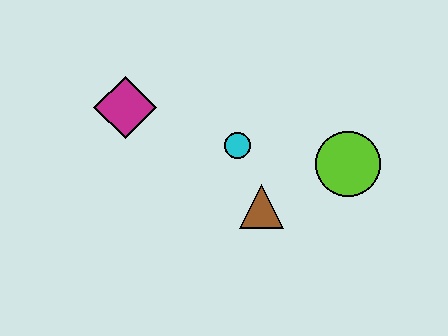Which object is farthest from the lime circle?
The magenta diamond is farthest from the lime circle.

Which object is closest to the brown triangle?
The cyan circle is closest to the brown triangle.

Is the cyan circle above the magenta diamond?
No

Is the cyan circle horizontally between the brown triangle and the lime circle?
No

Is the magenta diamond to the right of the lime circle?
No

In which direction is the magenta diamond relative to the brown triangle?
The magenta diamond is to the left of the brown triangle.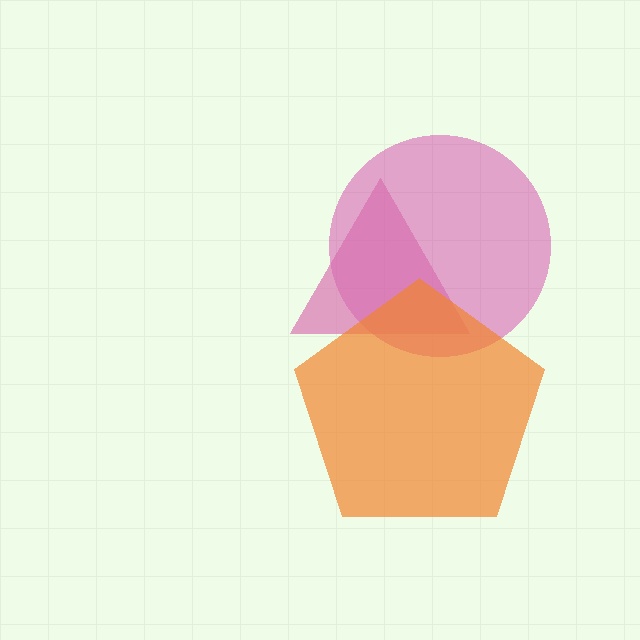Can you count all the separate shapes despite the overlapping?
Yes, there are 3 separate shapes.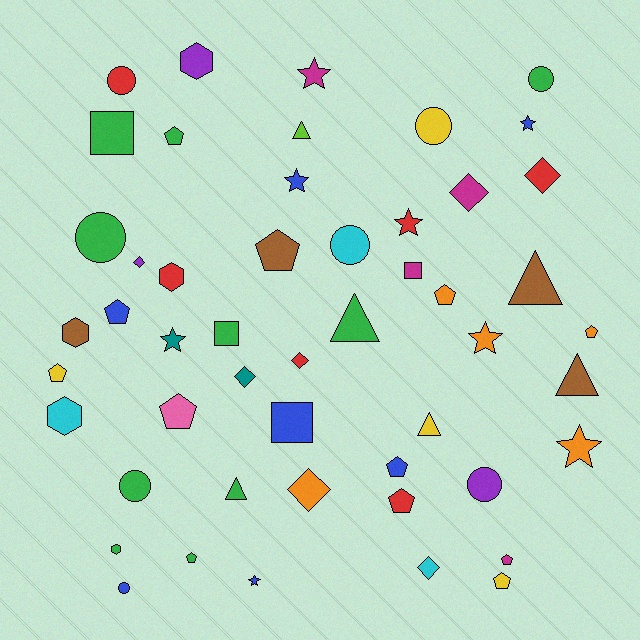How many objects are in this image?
There are 50 objects.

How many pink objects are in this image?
There is 1 pink object.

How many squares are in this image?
There are 4 squares.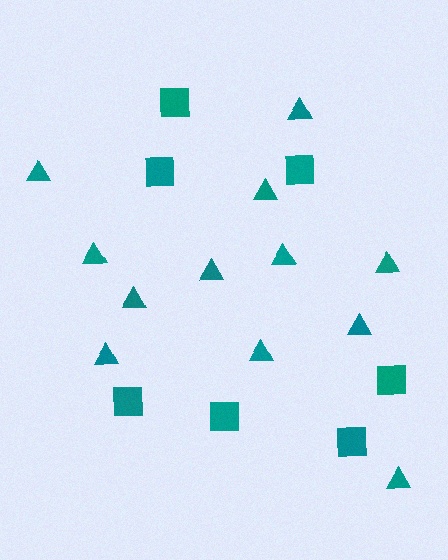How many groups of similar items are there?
There are 2 groups: one group of triangles (12) and one group of squares (7).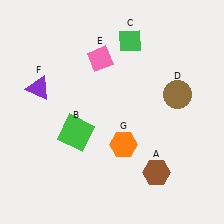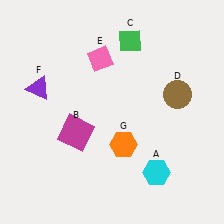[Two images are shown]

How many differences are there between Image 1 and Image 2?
There are 2 differences between the two images.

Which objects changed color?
A changed from brown to cyan. B changed from green to magenta.